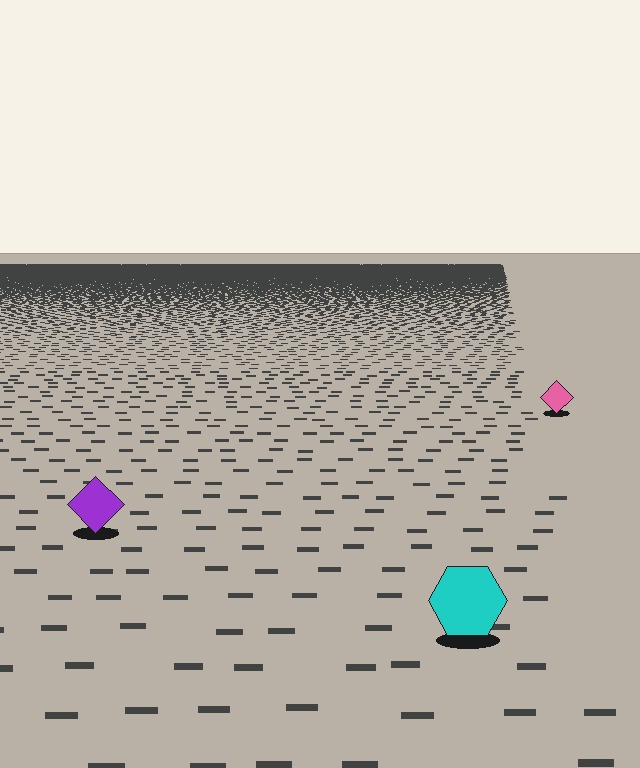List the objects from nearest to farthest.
From nearest to farthest: the cyan hexagon, the purple diamond, the pink diamond.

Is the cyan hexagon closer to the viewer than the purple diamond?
Yes. The cyan hexagon is closer — you can tell from the texture gradient: the ground texture is coarser near it.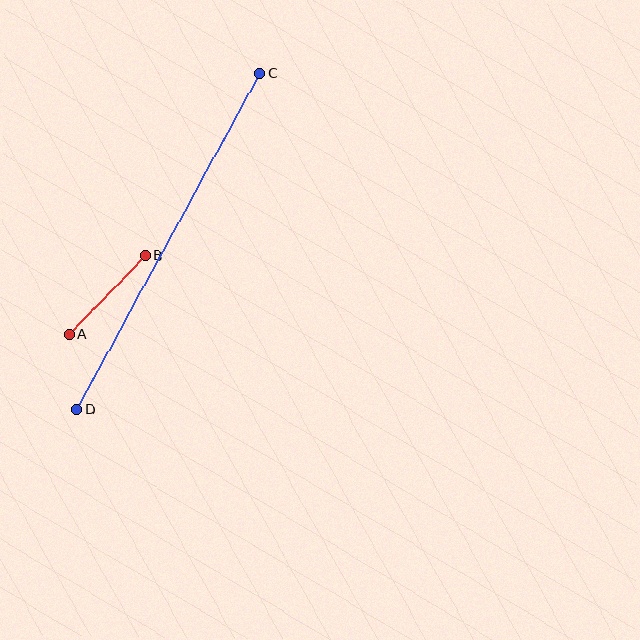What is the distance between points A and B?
The distance is approximately 110 pixels.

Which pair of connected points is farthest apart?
Points C and D are farthest apart.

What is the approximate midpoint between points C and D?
The midpoint is at approximately (168, 241) pixels.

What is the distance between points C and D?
The distance is approximately 383 pixels.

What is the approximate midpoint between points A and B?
The midpoint is at approximately (107, 295) pixels.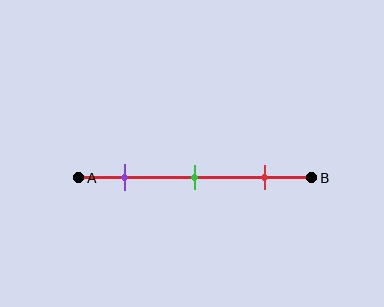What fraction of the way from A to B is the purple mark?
The purple mark is approximately 20% (0.2) of the way from A to B.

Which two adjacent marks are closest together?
The purple and green marks are the closest adjacent pair.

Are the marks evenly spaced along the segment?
Yes, the marks are approximately evenly spaced.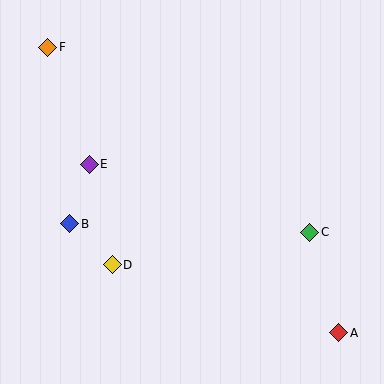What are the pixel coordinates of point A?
Point A is at (339, 333).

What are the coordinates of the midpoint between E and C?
The midpoint between E and C is at (200, 198).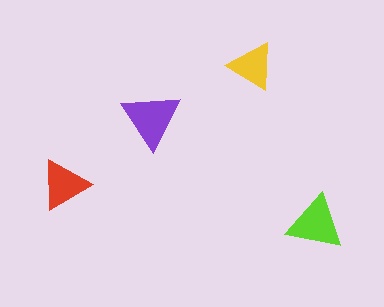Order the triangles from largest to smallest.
the purple one, the lime one, the red one, the yellow one.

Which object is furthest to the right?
The lime triangle is rightmost.